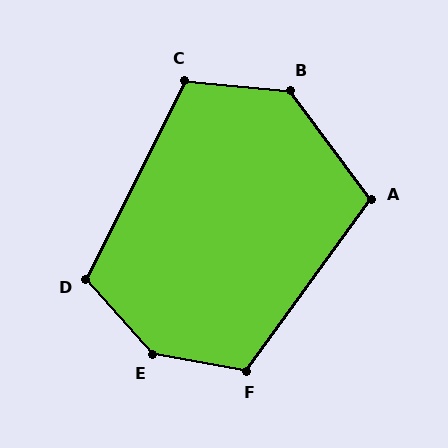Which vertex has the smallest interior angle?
A, at approximately 108 degrees.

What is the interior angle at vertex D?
Approximately 112 degrees (obtuse).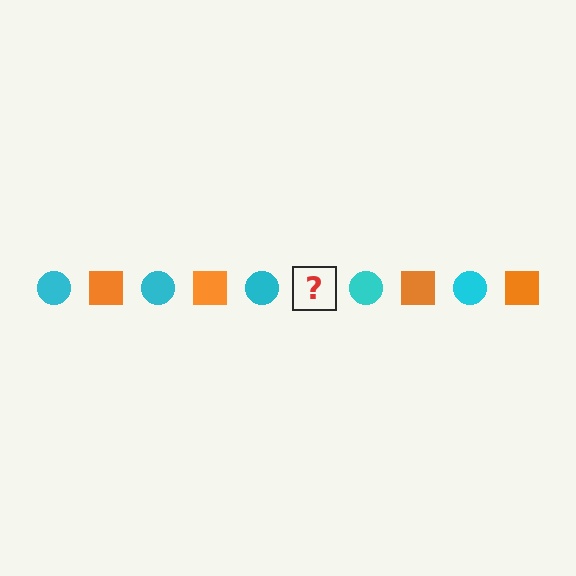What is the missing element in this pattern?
The missing element is an orange square.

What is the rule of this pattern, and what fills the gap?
The rule is that the pattern alternates between cyan circle and orange square. The gap should be filled with an orange square.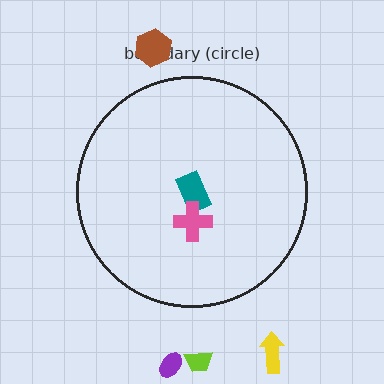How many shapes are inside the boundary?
2 inside, 4 outside.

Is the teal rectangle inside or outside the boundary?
Inside.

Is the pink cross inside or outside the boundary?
Inside.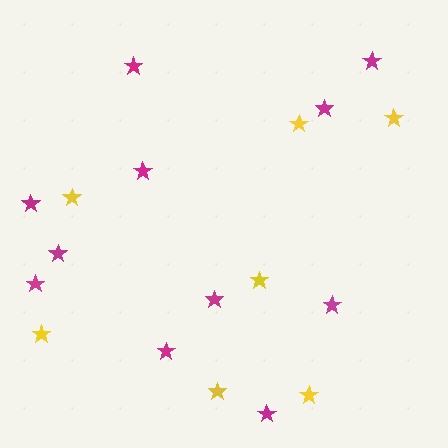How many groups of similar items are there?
There are 2 groups: one group of magenta stars (11) and one group of yellow stars (7).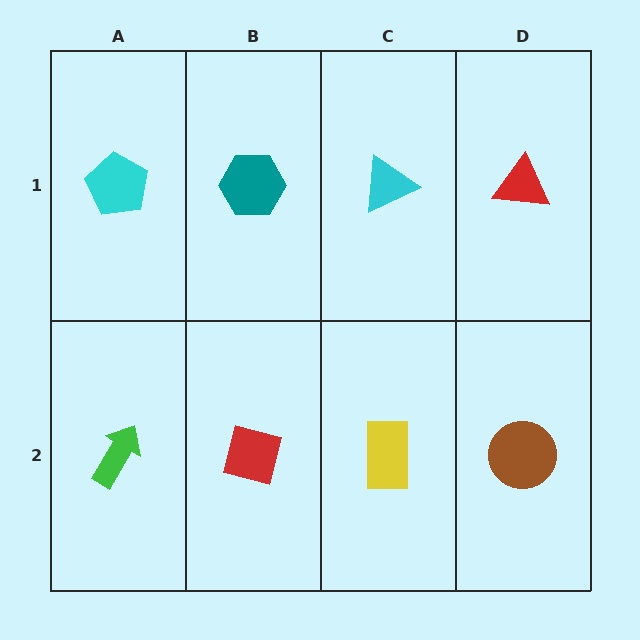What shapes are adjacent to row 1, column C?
A yellow rectangle (row 2, column C), a teal hexagon (row 1, column B), a red triangle (row 1, column D).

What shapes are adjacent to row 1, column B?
A red square (row 2, column B), a cyan pentagon (row 1, column A), a cyan triangle (row 1, column C).